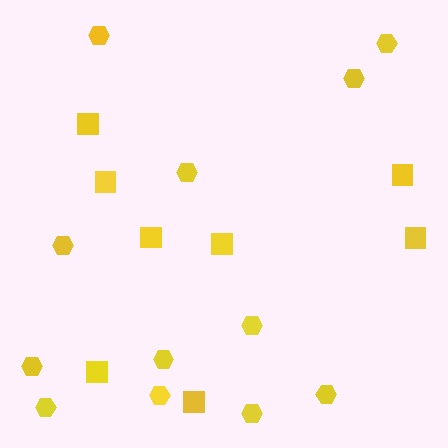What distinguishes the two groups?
There are 2 groups: one group of squares (8) and one group of hexagons (12).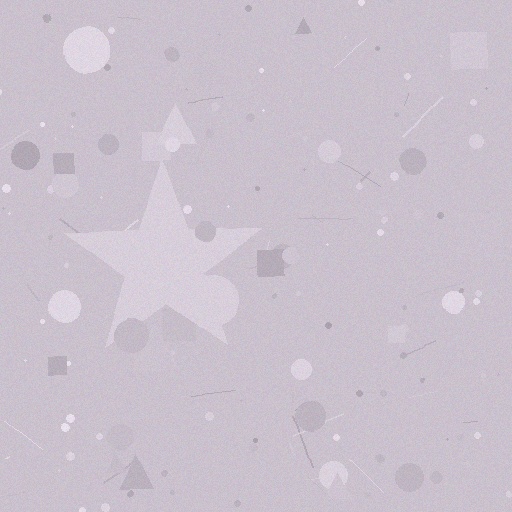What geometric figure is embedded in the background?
A star is embedded in the background.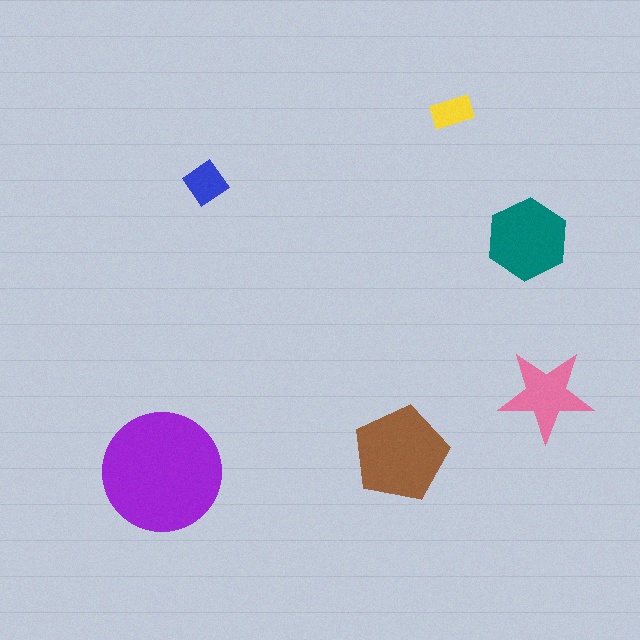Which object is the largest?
The purple circle.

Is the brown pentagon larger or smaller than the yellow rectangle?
Larger.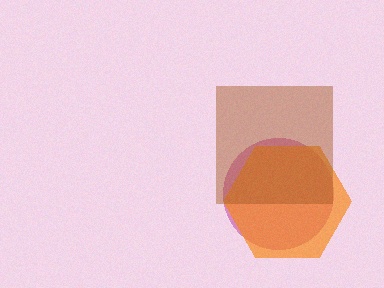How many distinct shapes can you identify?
There are 3 distinct shapes: a magenta circle, an orange hexagon, a brown square.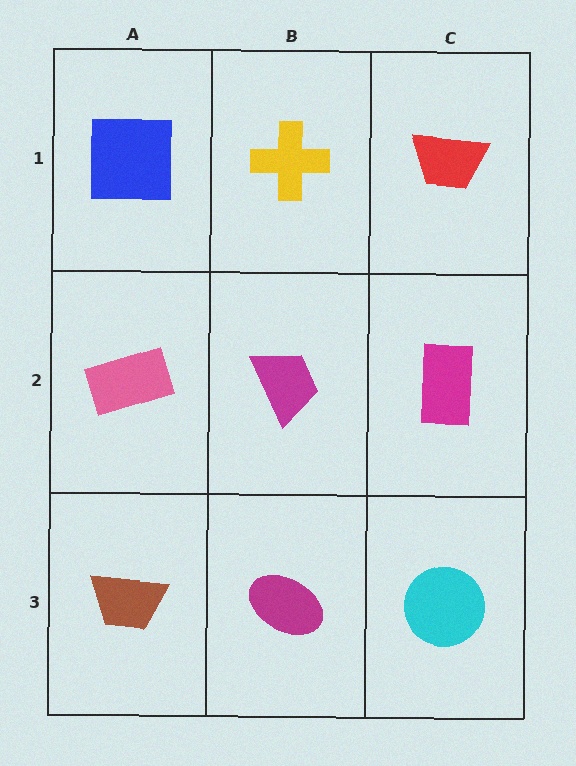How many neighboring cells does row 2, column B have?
4.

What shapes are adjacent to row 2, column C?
A red trapezoid (row 1, column C), a cyan circle (row 3, column C), a magenta trapezoid (row 2, column B).